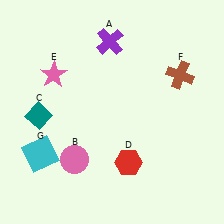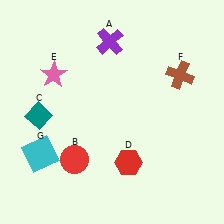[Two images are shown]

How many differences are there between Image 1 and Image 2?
There is 1 difference between the two images.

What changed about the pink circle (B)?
In Image 1, B is pink. In Image 2, it changed to red.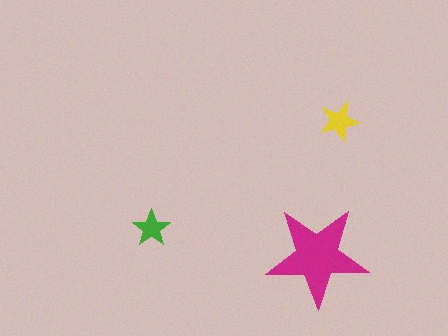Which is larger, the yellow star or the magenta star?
The magenta one.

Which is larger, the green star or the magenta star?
The magenta one.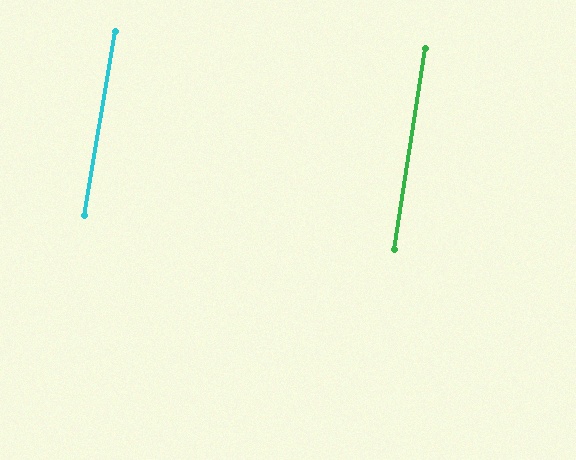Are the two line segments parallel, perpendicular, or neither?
Parallel — their directions differ by only 0.7°.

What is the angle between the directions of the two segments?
Approximately 1 degree.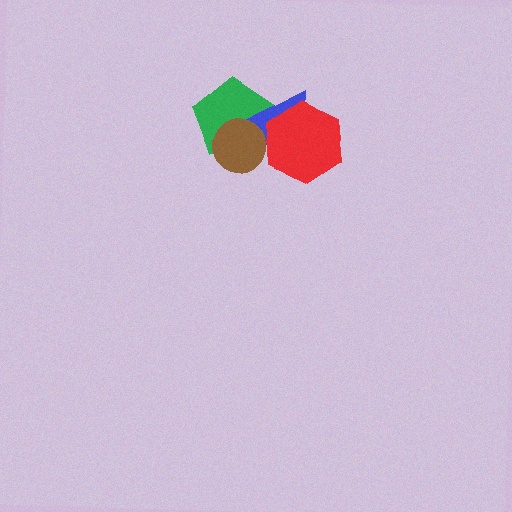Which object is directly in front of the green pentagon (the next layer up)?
The blue triangle is directly in front of the green pentagon.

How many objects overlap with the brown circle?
2 objects overlap with the brown circle.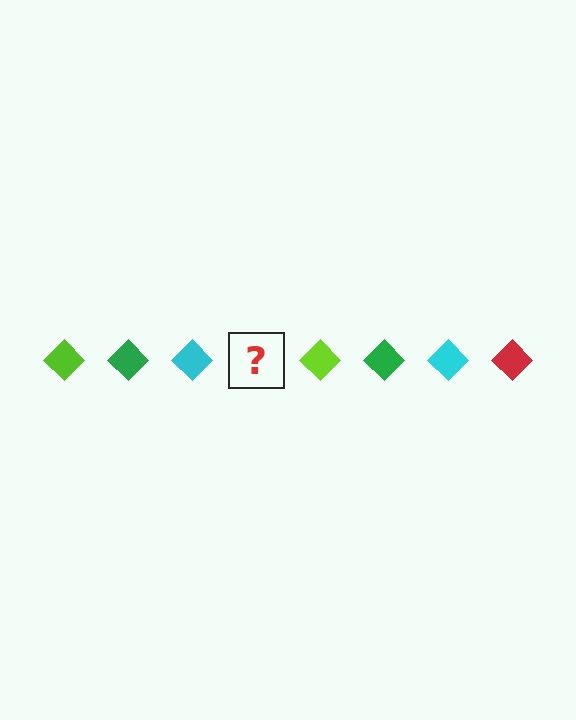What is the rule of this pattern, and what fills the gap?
The rule is that the pattern cycles through lime, green, cyan, red diamonds. The gap should be filled with a red diamond.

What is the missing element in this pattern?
The missing element is a red diamond.